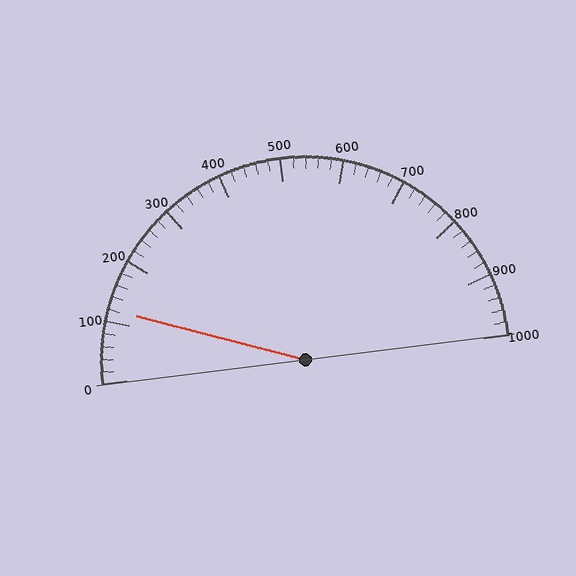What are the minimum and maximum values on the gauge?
The gauge ranges from 0 to 1000.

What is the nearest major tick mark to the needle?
The nearest major tick mark is 100.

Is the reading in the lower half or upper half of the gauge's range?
The reading is in the lower half of the range (0 to 1000).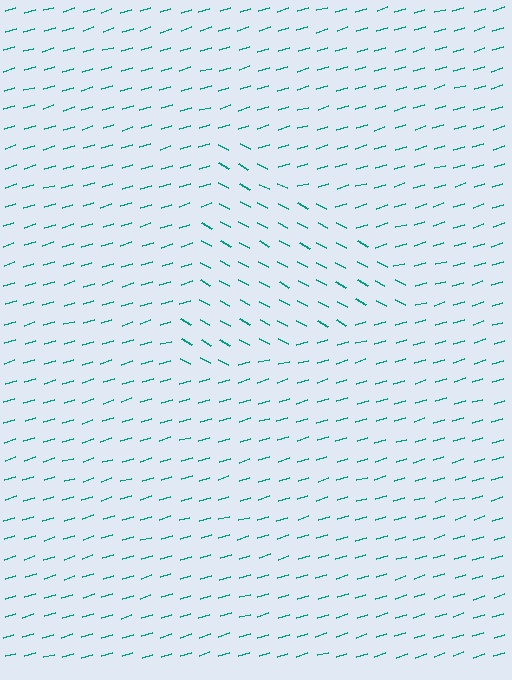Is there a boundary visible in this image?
Yes, there is a texture boundary formed by a change in line orientation.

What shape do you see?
I see a triangle.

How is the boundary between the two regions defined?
The boundary is defined purely by a change in line orientation (approximately 45 degrees difference). All lines are the same color and thickness.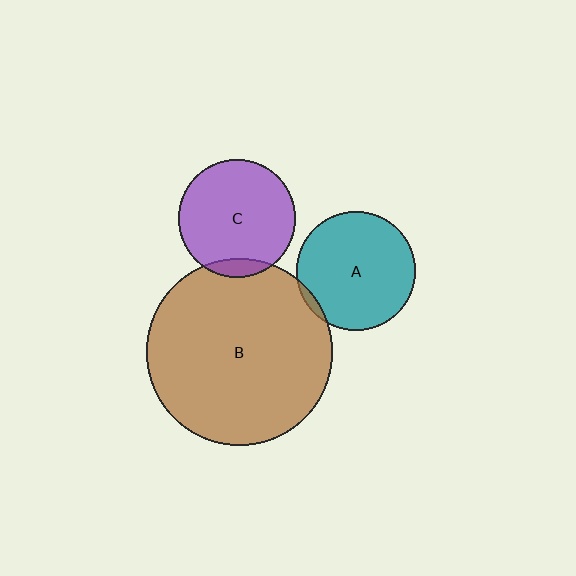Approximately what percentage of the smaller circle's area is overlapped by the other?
Approximately 10%.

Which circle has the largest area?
Circle B (brown).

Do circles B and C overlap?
Yes.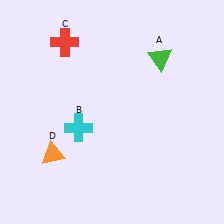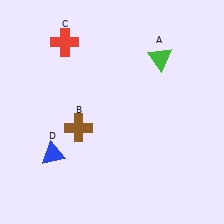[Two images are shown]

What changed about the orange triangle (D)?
In Image 1, D is orange. In Image 2, it changed to blue.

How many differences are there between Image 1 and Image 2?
There are 2 differences between the two images.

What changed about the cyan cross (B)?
In Image 1, B is cyan. In Image 2, it changed to brown.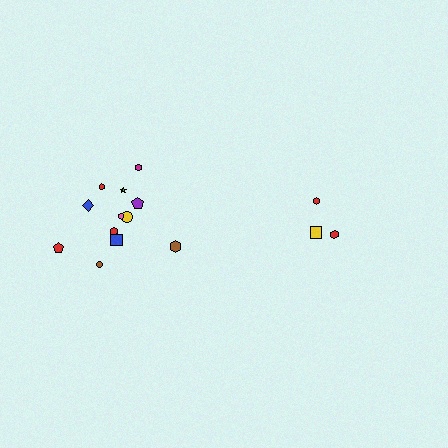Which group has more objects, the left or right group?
The left group.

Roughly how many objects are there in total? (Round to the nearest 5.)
Roughly 15 objects in total.